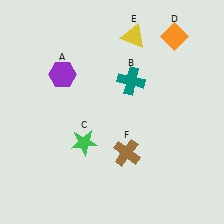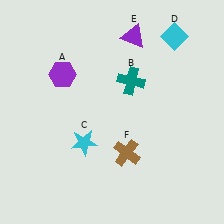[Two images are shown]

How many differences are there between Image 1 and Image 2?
There are 3 differences between the two images.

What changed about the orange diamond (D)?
In Image 1, D is orange. In Image 2, it changed to cyan.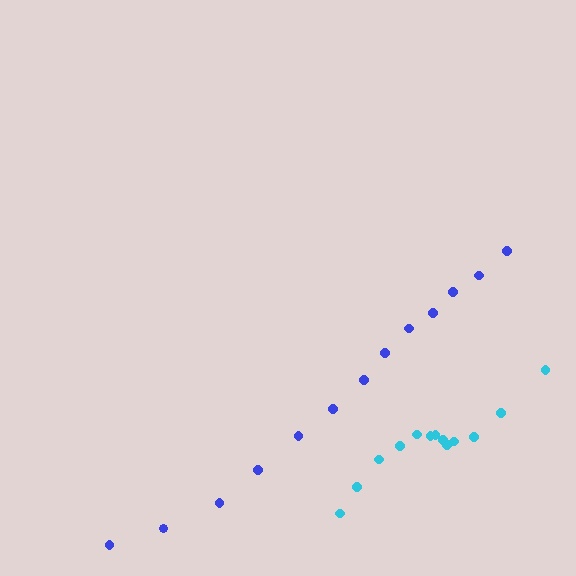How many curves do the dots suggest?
There are 2 distinct paths.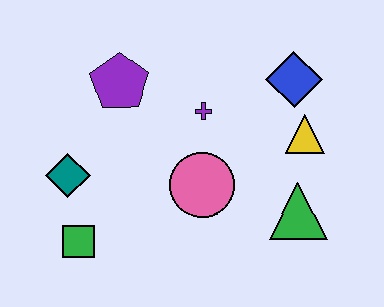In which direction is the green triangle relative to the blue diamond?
The green triangle is below the blue diamond.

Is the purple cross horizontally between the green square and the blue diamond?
Yes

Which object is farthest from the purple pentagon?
The green triangle is farthest from the purple pentagon.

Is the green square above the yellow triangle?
No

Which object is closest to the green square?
The teal diamond is closest to the green square.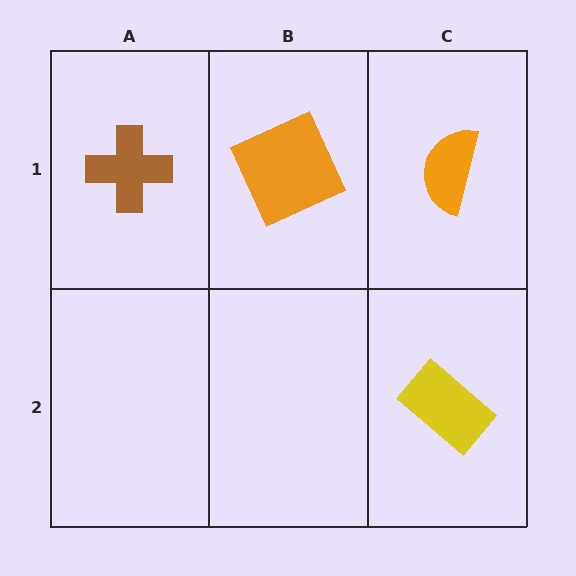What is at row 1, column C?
An orange semicircle.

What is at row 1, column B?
An orange square.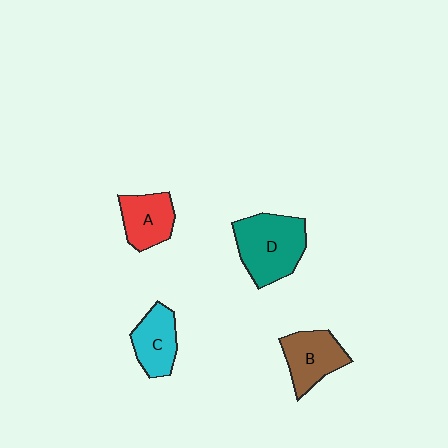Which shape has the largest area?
Shape D (teal).